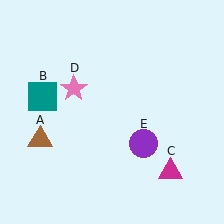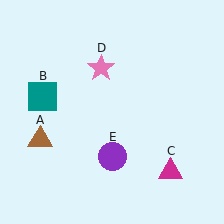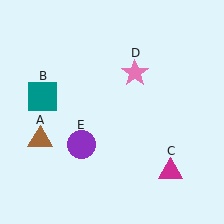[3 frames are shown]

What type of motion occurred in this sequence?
The pink star (object D), purple circle (object E) rotated clockwise around the center of the scene.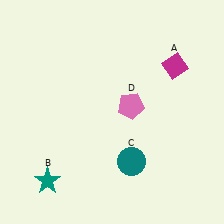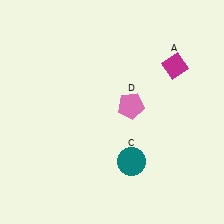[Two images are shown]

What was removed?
The teal star (B) was removed in Image 2.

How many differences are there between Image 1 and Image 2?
There is 1 difference between the two images.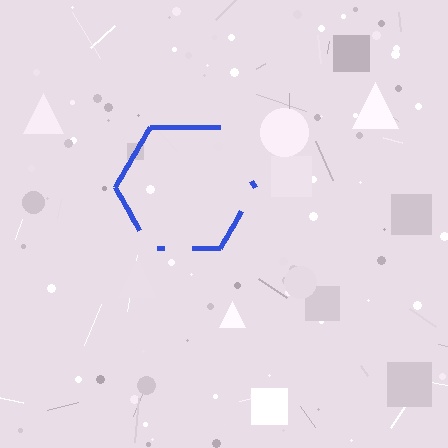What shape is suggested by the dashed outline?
The dashed outline suggests a hexagon.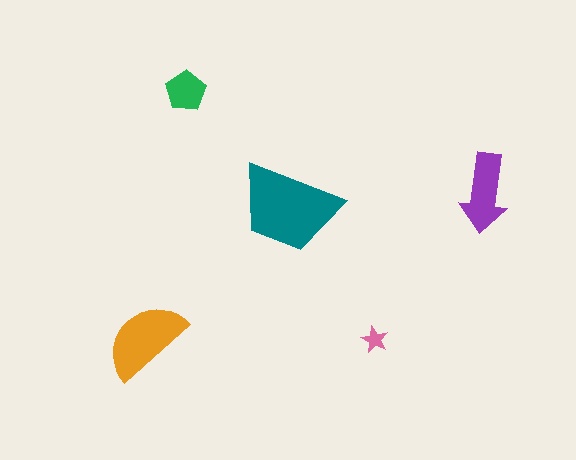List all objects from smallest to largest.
The pink star, the green pentagon, the purple arrow, the orange semicircle, the teal trapezoid.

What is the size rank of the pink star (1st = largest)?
5th.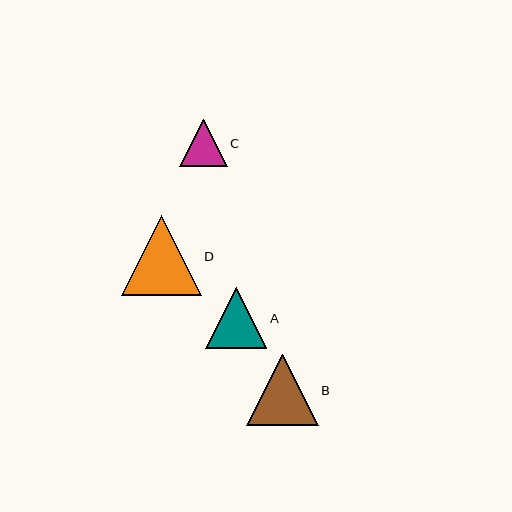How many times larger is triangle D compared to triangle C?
Triangle D is approximately 1.7 times the size of triangle C.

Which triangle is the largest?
Triangle D is the largest with a size of approximately 80 pixels.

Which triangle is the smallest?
Triangle C is the smallest with a size of approximately 47 pixels.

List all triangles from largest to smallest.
From largest to smallest: D, B, A, C.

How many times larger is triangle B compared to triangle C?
Triangle B is approximately 1.5 times the size of triangle C.